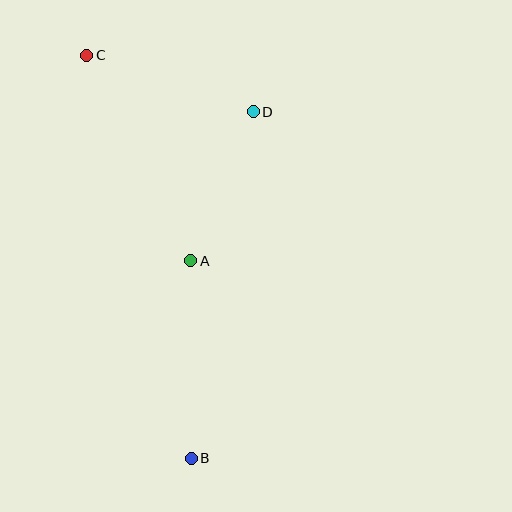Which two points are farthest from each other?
Points B and C are farthest from each other.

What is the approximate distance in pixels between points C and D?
The distance between C and D is approximately 176 pixels.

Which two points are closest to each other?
Points A and D are closest to each other.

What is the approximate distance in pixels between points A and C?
The distance between A and C is approximately 230 pixels.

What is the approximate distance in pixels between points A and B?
The distance between A and B is approximately 198 pixels.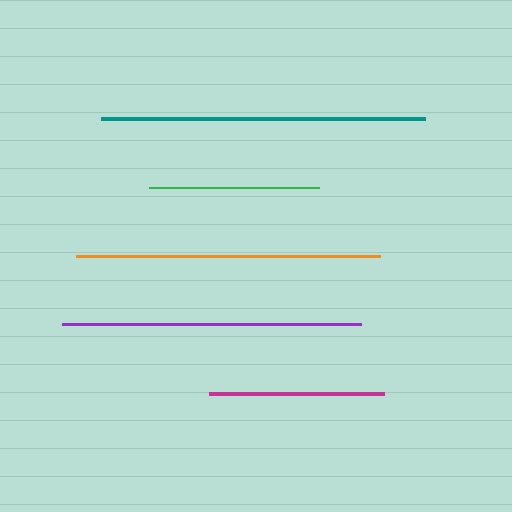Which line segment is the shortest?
The green line is the shortest at approximately 170 pixels.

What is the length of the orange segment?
The orange segment is approximately 305 pixels long.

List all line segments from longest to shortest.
From longest to shortest: teal, orange, purple, magenta, green.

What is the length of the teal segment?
The teal segment is approximately 324 pixels long.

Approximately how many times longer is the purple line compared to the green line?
The purple line is approximately 1.8 times the length of the green line.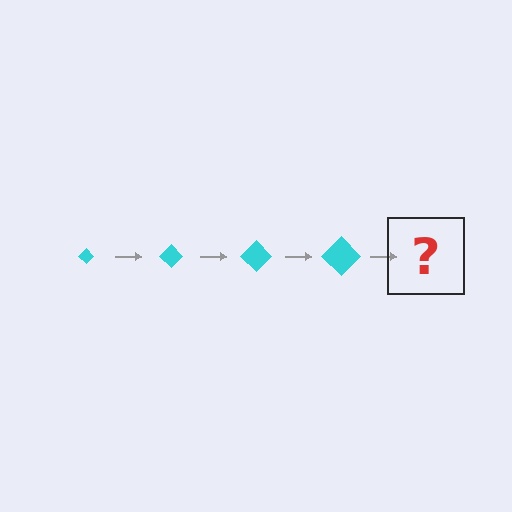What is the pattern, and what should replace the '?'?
The pattern is that the diamond gets progressively larger each step. The '?' should be a cyan diamond, larger than the previous one.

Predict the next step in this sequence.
The next step is a cyan diamond, larger than the previous one.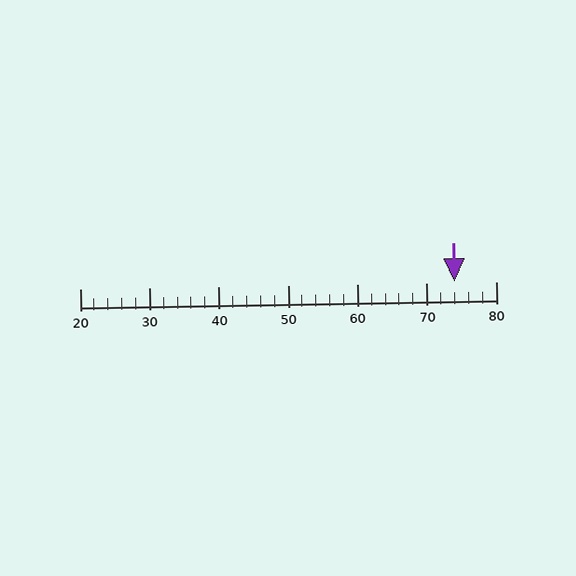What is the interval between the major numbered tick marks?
The major tick marks are spaced 10 units apart.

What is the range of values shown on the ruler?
The ruler shows values from 20 to 80.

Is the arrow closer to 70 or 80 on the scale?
The arrow is closer to 70.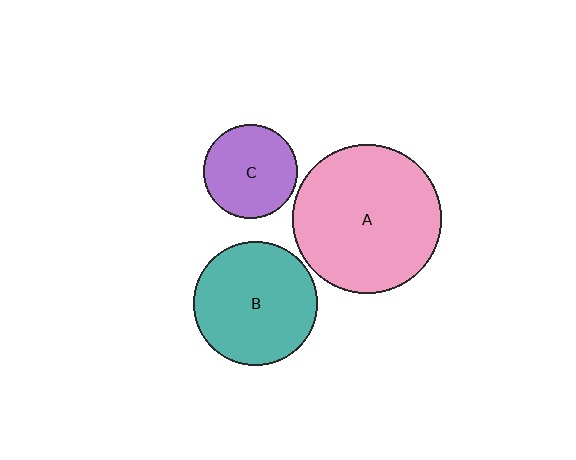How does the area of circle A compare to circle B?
Approximately 1.5 times.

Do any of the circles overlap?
No, none of the circles overlap.